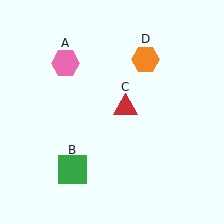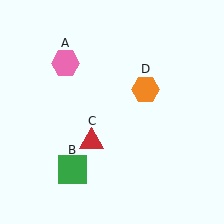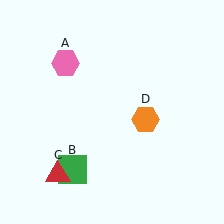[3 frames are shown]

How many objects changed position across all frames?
2 objects changed position: red triangle (object C), orange hexagon (object D).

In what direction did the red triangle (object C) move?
The red triangle (object C) moved down and to the left.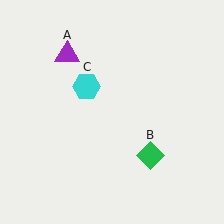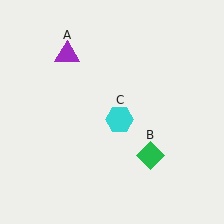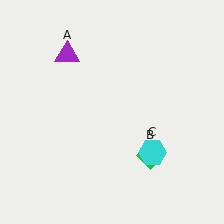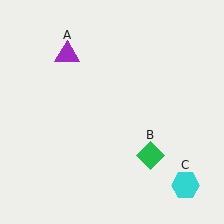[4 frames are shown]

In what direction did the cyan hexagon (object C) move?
The cyan hexagon (object C) moved down and to the right.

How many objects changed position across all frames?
1 object changed position: cyan hexagon (object C).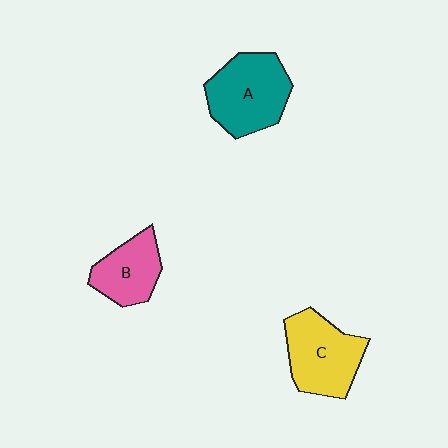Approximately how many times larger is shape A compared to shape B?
Approximately 1.5 times.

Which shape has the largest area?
Shape A (teal).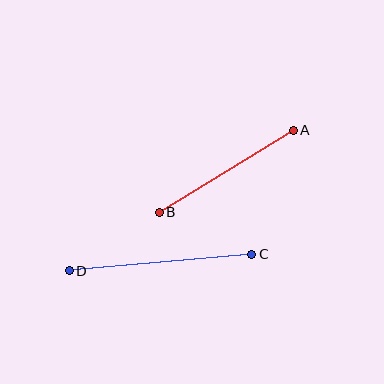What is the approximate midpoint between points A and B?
The midpoint is at approximately (226, 171) pixels.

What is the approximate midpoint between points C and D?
The midpoint is at approximately (161, 263) pixels.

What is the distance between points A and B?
The distance is approximately 157 pixels.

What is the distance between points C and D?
The distance is approximately 183 pixels.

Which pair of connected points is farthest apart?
Points C and D are farthest apart.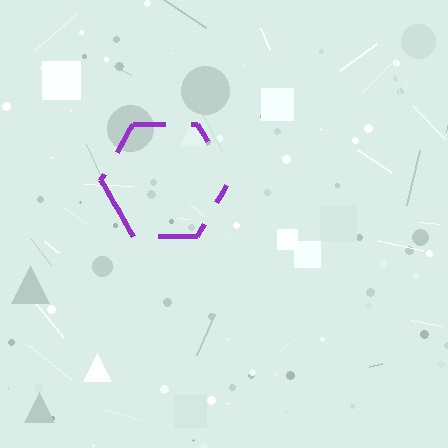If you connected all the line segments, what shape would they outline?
They would outline a hexagon.